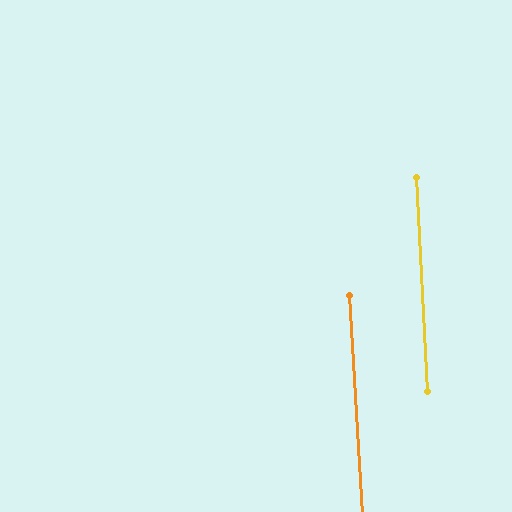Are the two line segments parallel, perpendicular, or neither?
Parallel — their directions differ by only 0.4°.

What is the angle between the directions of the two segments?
Approximately 0 degrees.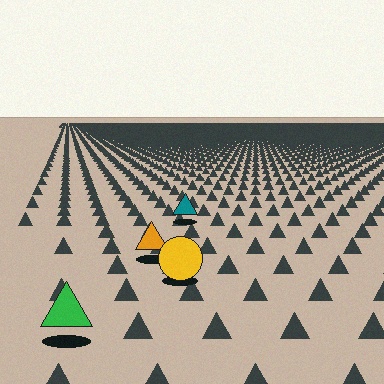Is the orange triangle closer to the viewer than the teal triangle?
Yes. The orange triangle is closer — you can tell from the texture gradient: the ground texture is coarser near it.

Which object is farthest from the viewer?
The teal triangle is farthest from the viewer. It appears smaller and the ground texture around it is denser.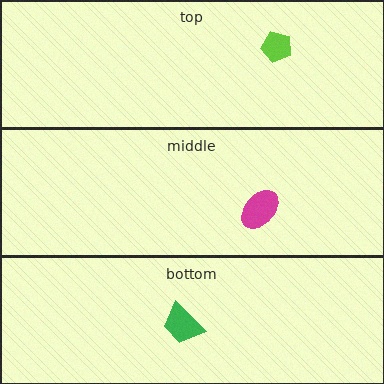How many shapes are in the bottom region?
1.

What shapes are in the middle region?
The magenta ellipse.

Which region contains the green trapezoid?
The bottom region.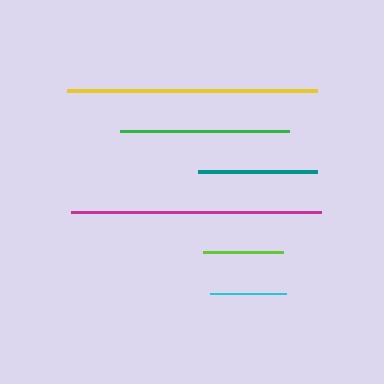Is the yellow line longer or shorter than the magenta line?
The magenta line is longer than the yellow line.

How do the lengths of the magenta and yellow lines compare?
The magenta and yellow lines are approximately the same length.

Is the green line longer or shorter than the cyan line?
The green line is longer than the cyan line.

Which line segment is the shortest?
The cyan line is the shortest at approximately 76 pixels.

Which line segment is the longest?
The magenta line is the longest at approximately 250 pixels.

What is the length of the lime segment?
The lime segment is approximately 79 pixels long.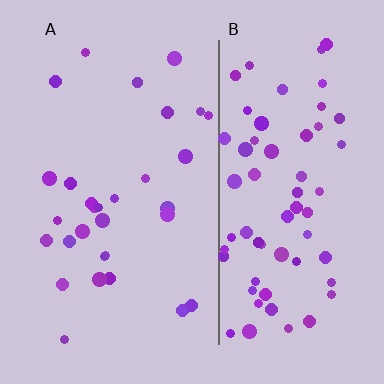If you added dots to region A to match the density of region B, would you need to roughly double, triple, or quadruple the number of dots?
Approximately double.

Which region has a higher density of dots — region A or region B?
B (the right).